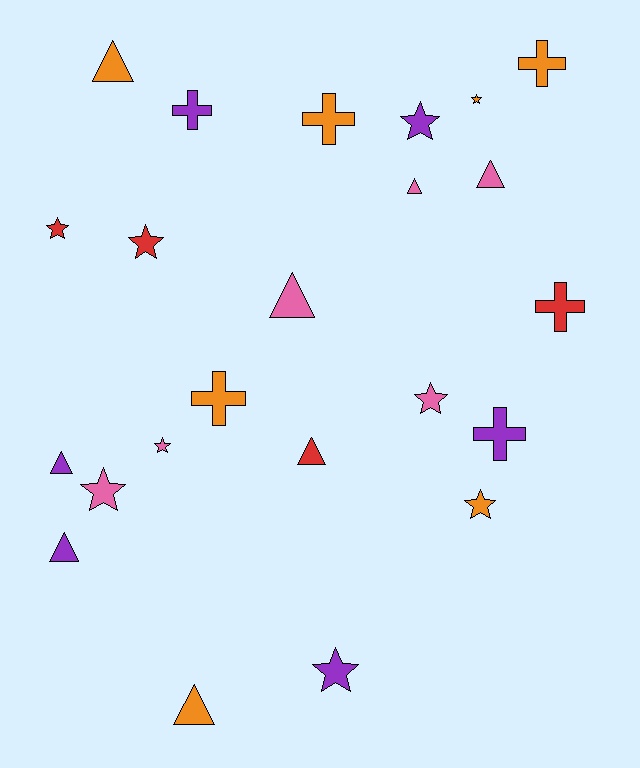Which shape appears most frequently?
Star, with 9 objects.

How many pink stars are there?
There are 3 pink stars.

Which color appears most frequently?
Orange, with 7 objects.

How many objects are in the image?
There are 23 objects.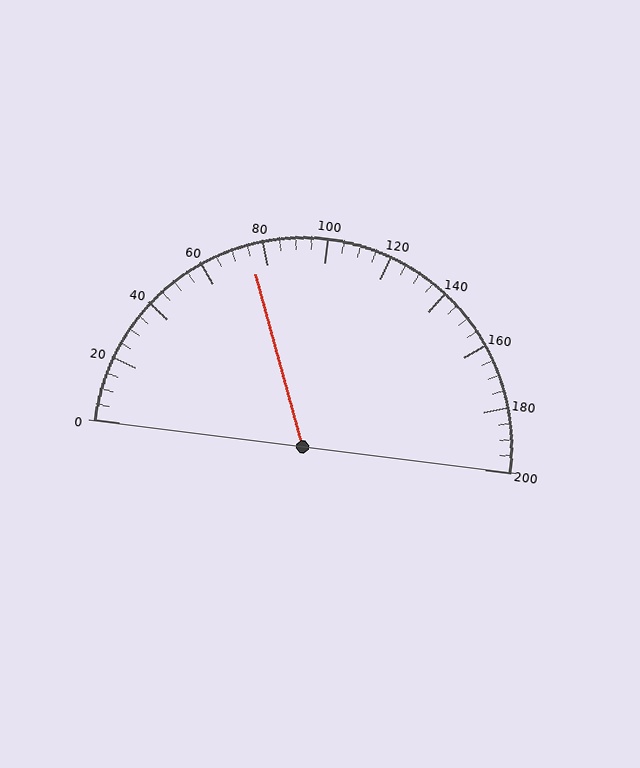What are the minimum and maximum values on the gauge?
The gauge ranges from 0 to 200.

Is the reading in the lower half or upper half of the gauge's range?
The reading is in the lower half of the range (0 to 200).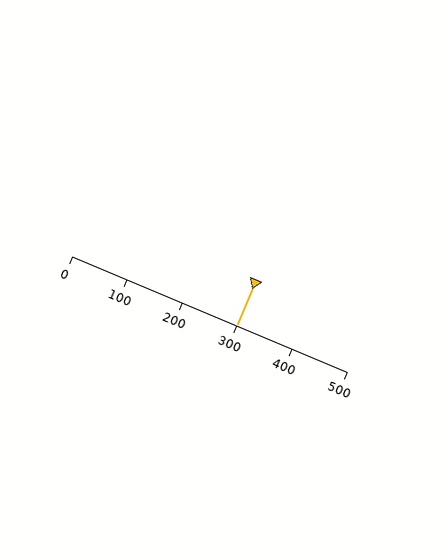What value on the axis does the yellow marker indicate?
The marker indicates approximately 300.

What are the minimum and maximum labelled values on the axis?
The axis runs from 0 to 500.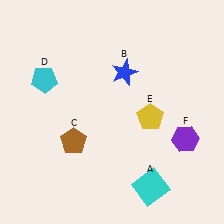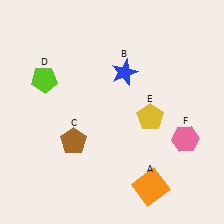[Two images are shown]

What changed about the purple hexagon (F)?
In Image 1, F is purple. In Image 2, it changed to pink.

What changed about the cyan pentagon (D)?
In Image 1, D is cyan. In Image 2, it changed to lime.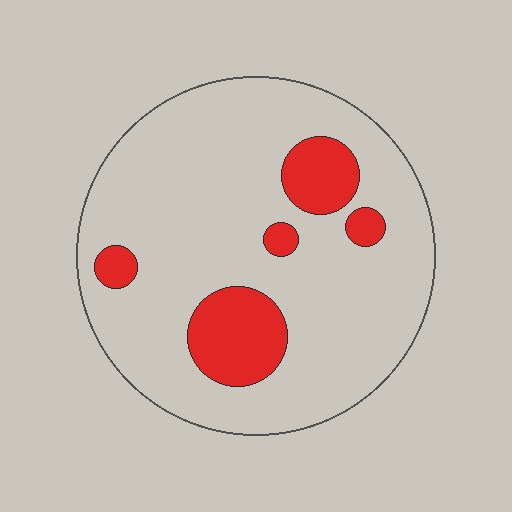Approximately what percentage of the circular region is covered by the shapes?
Approximately 15%.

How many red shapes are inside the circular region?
5.